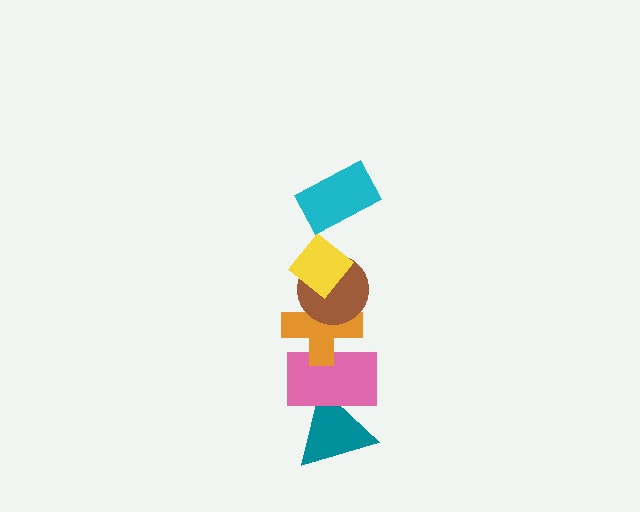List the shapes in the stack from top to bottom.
From top to bottom: the cyan rectangle, the yellow diamond, the brown circle, the orange cross, the pink rectangle, the teal triangle.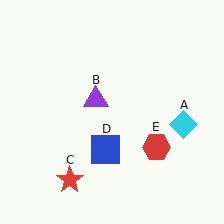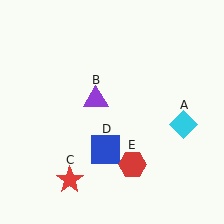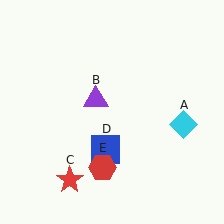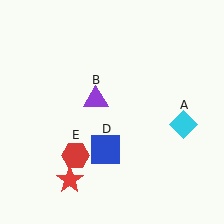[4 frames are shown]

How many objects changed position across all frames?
1 object changed position: red hexagon (object E).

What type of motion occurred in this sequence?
The red hexagon (object E) rotated clockwise around the center of the scene.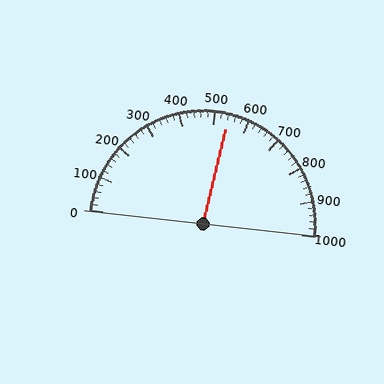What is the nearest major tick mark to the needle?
The nearest major tick mark is 500.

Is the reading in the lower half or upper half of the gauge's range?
The reading is in the upper half of the range (0 to 1000).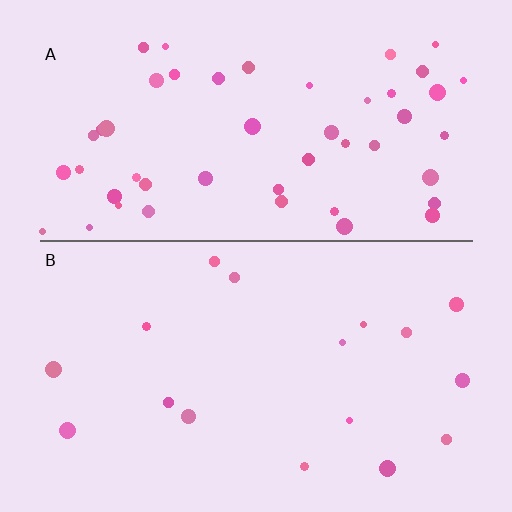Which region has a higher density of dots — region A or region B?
A (the top).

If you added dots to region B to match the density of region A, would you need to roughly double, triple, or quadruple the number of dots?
Approximately triple.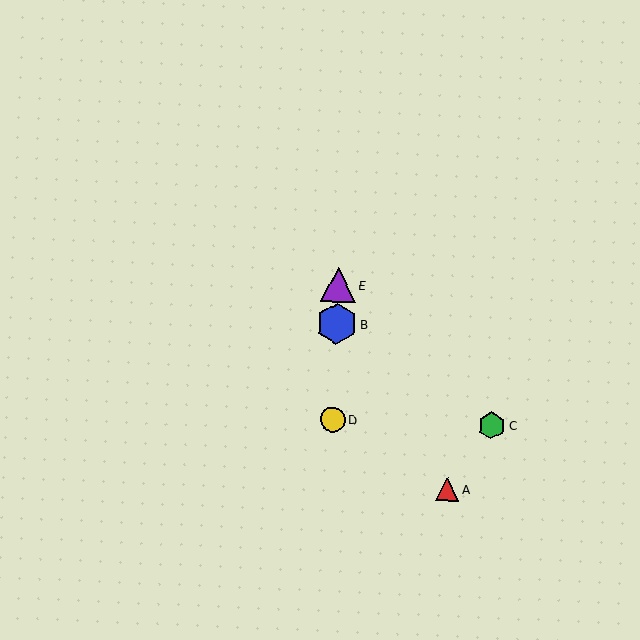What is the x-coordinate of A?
Object A is at x≈447.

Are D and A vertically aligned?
No, D is at x≈333 and A is at x≈447.